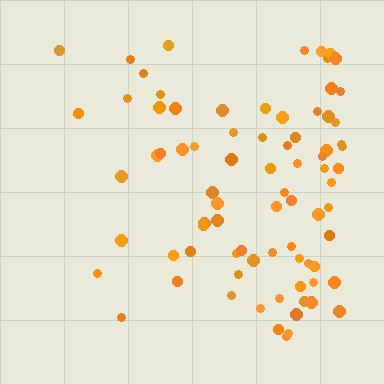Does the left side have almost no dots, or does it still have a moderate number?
Still a moderate number, just noticeably fewer than the right.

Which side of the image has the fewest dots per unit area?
The left.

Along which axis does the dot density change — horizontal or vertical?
Horizontal.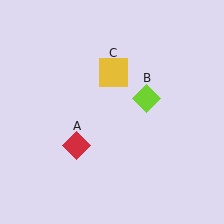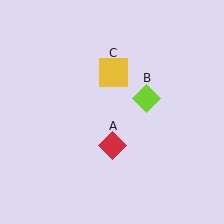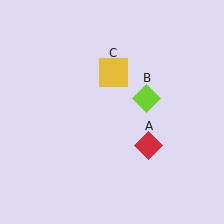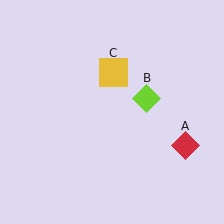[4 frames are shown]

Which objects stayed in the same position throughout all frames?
Lime diamond (object B) and yellow square (object C) remained stationary.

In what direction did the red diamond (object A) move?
The red diamond (object A) moved right.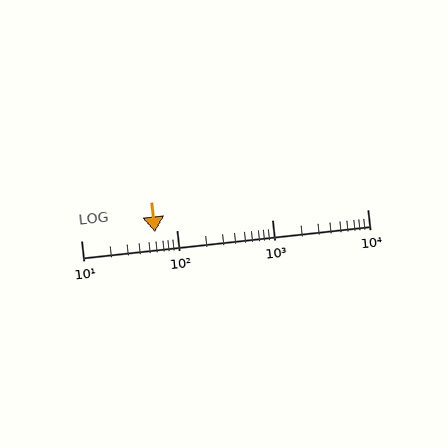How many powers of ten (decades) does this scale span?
The scale spans 3 decades, from 10 to 10000.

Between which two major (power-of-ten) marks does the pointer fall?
The pointer is between 10 and 100.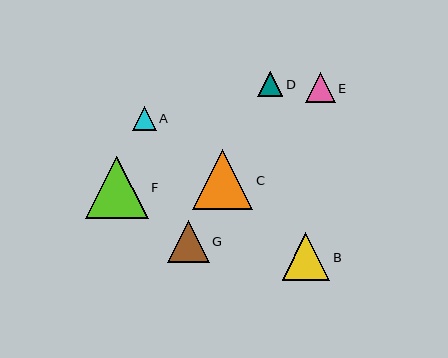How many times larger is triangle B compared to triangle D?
Triangle B is approximately 1.9 times the size of triangle D.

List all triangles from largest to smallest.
From largest to smallest: F, C, B, G, E, D, A.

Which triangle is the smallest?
Triangle A is the smallest with a size of approximately 24 pixels.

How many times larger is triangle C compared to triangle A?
Triangle C is approximately 2.5 times the size of triangle A.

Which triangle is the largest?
Triangle F is the largest with a size of approximately 62 pixels.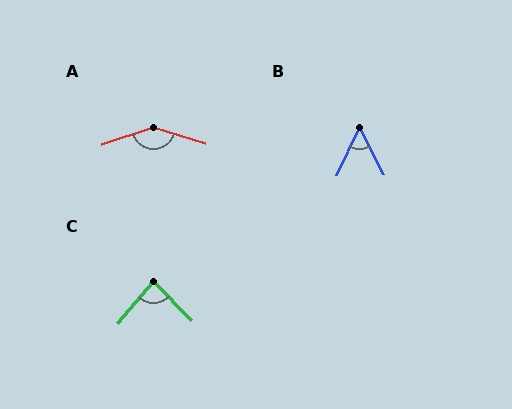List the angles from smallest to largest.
B (52°), C (85°), A (145°).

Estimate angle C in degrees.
Approximately 85 degrees.